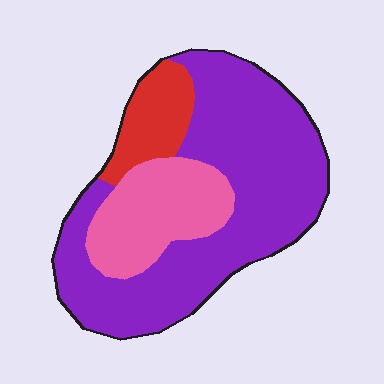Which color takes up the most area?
Purple, at roughly 65%.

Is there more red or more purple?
Purple.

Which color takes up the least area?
Red, at roughly 15%.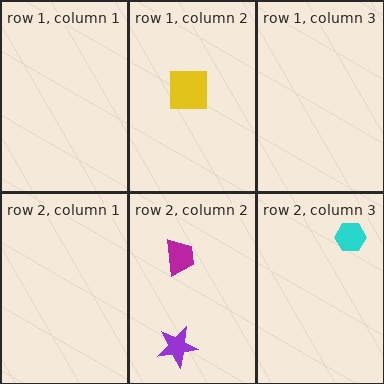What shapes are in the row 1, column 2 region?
The yellow square.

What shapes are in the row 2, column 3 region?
The cyan hexagon.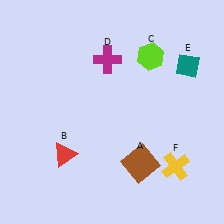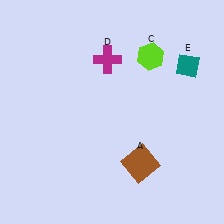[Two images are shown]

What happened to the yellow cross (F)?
The yellow cross (F) was removed in Image 2. It was in the bottom-right area of Image 1.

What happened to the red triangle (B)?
The red triangle (B) was removed in Image 2. It was in the bottom-left area of Image 1.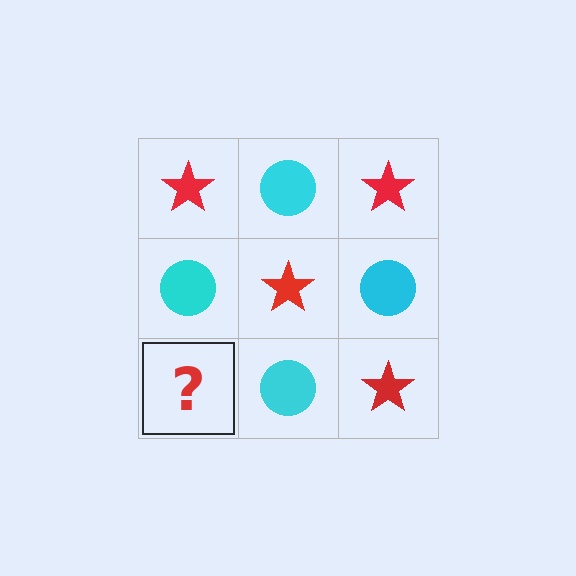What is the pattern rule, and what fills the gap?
The rule is that it alternates red star and cyan circle in a checkerboard pattern. The gap should be filled with a red star.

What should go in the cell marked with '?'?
The missing cell should contain a red star.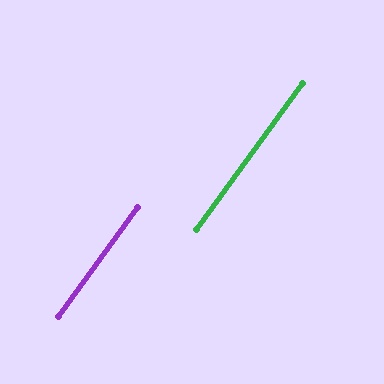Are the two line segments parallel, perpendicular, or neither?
Parallel — their directions differ by only 0.1°.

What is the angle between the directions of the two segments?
Approximately 0 degrees.